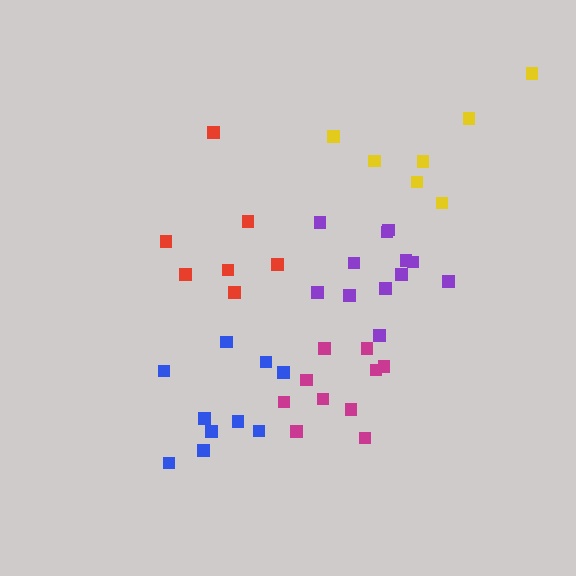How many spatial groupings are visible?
There are 5 spatial groupings.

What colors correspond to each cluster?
The clusters are colored: blue, red, yellow, purple, magenta.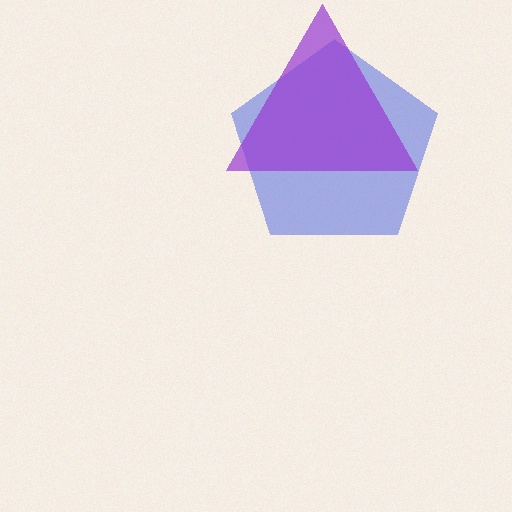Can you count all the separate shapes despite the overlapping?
Yes, there are 2 separate shapes.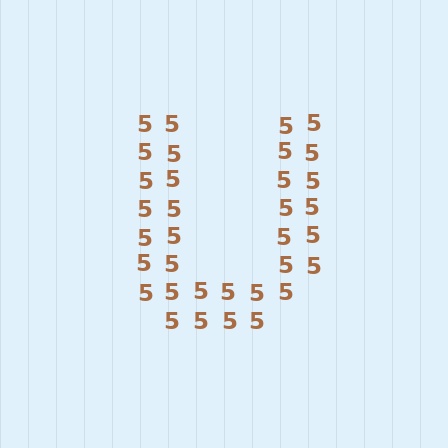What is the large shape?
The large shape is the letter U.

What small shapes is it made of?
It is made of small digit 5's.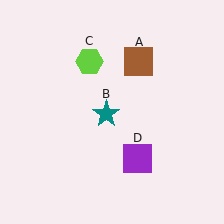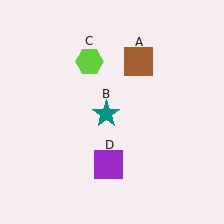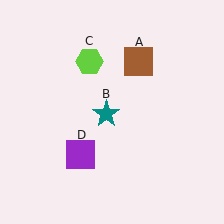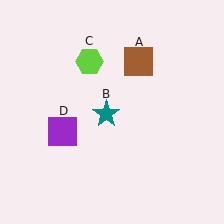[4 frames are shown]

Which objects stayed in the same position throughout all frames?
Brown square (object A) and teal star (object B) and lime hexagon (object C) remained stationary.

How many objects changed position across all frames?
1 object changed position: purple square (object D).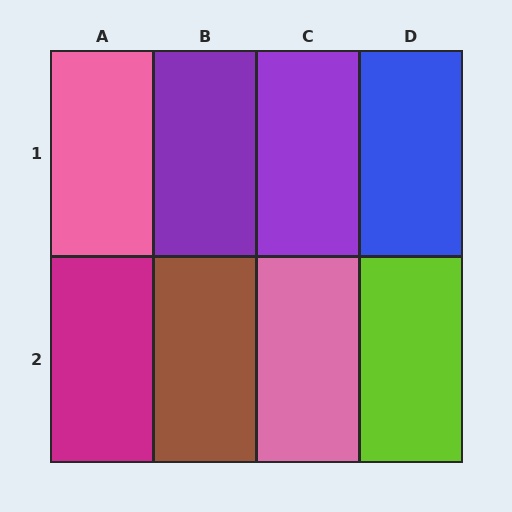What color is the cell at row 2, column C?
Pink.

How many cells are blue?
1 cell is blue.